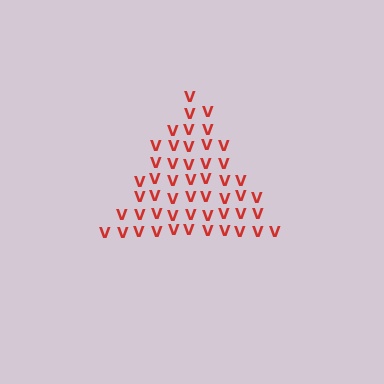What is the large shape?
The large shape is a triangle.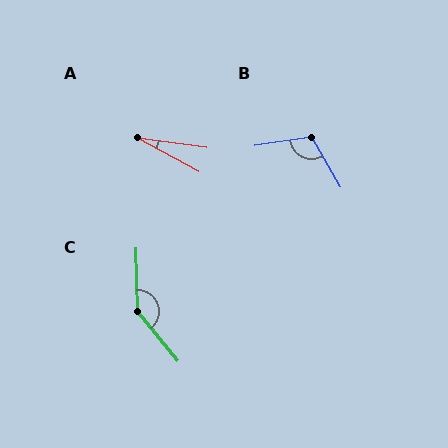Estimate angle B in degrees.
Approximately 112 degrees.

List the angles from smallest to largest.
A (21°), B (112°), C (142°).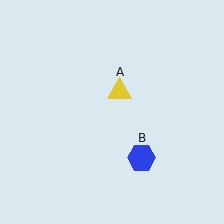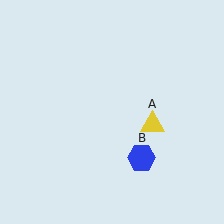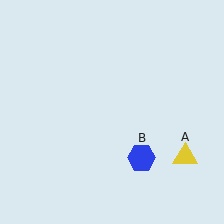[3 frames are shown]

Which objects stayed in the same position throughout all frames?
Blue hexagon (object B) remained stationary.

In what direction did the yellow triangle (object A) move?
The yellow triangle (object A) moved down and to the right.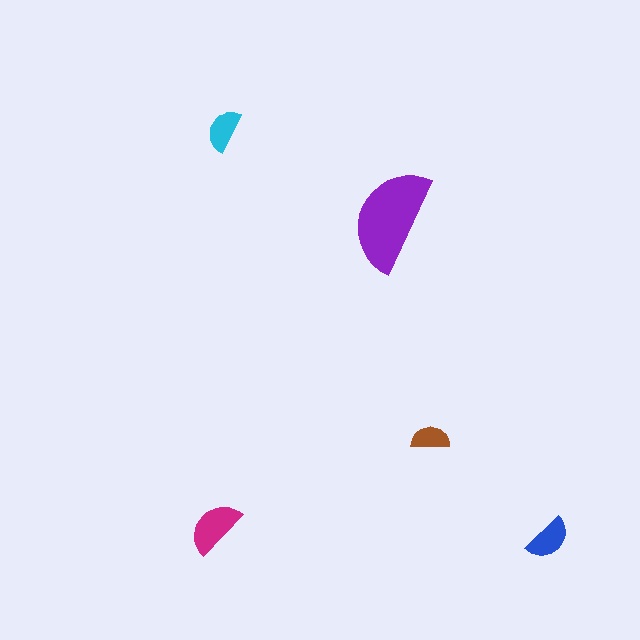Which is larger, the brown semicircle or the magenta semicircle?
The magenta one.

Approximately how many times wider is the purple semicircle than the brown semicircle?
About 2.5 times wider.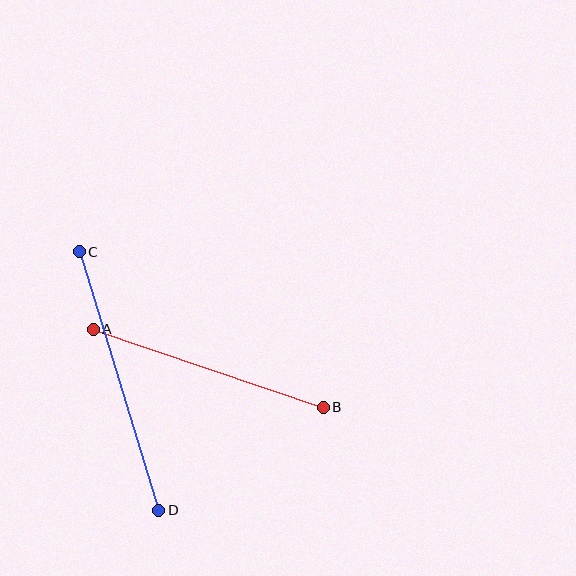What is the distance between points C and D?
The distance is approximately 270 pixels.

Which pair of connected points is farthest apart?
Points C and D are farthest apart.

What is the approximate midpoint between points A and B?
The midpoint is at approximately (208, 368) pixels.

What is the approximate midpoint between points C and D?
The midpoint is at approximately (119, 381) pixels.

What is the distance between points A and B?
The distance is approximately 243 pixels.